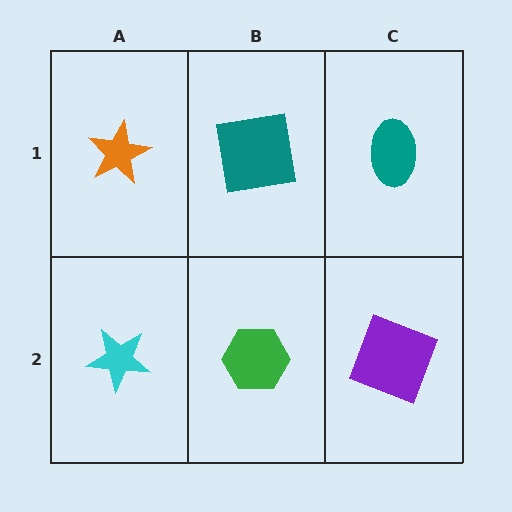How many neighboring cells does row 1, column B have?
3.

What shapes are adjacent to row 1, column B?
A green hexagon (row 2, column B), an orange star (row 1, column A), a teal ellipse (row 1, column C).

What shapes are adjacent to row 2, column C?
A teal ellipse (row 1, column C), a green hexagon (row 2, column B).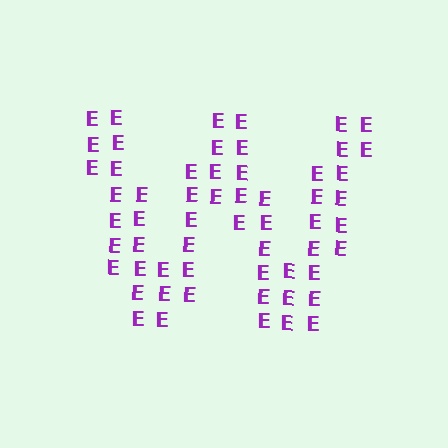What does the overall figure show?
The overall figure shows the letter W.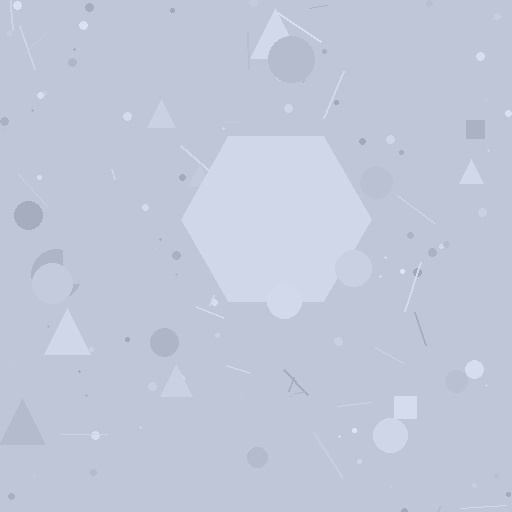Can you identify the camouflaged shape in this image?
The camouflaged shape is a hexagon.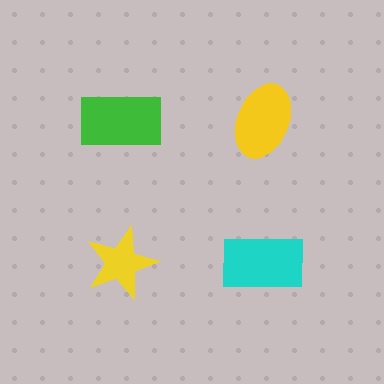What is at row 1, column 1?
A green rectangle.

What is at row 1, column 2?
A yellow ellipse.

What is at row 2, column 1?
A yellow star.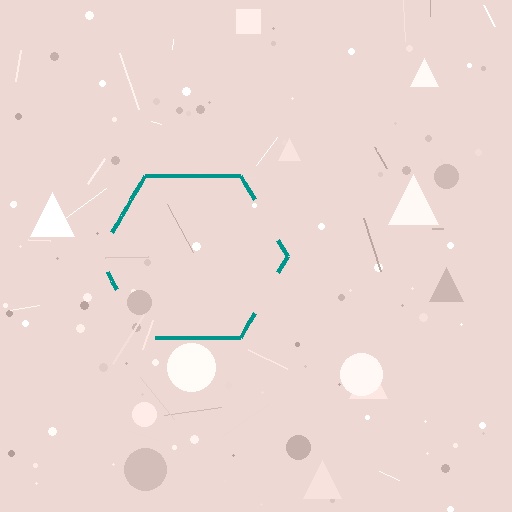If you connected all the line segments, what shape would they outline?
They would outline a hexagon.